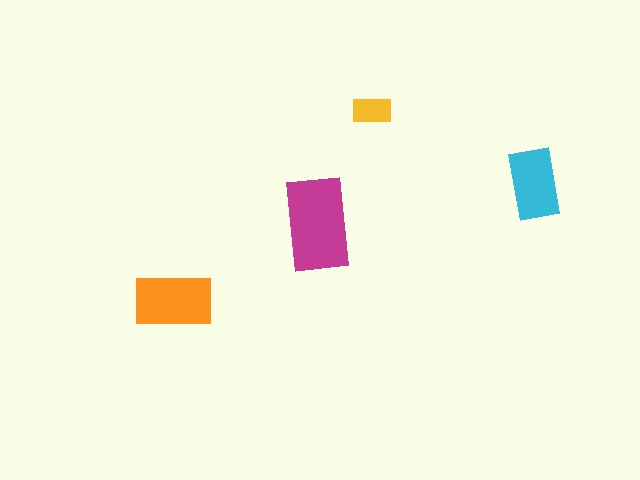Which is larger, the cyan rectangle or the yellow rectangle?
The cyan one.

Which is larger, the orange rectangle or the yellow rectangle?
The orange one.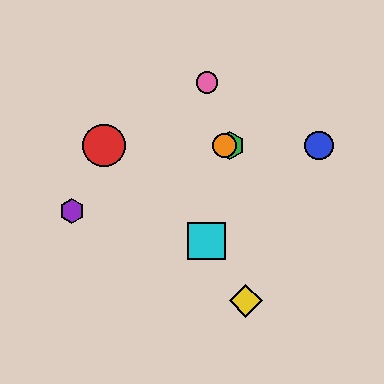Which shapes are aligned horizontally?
The red circle, the blue circle, the green hexagon, the orange circle are aligned horizontally.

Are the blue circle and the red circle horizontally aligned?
Yes, both are at y≈145.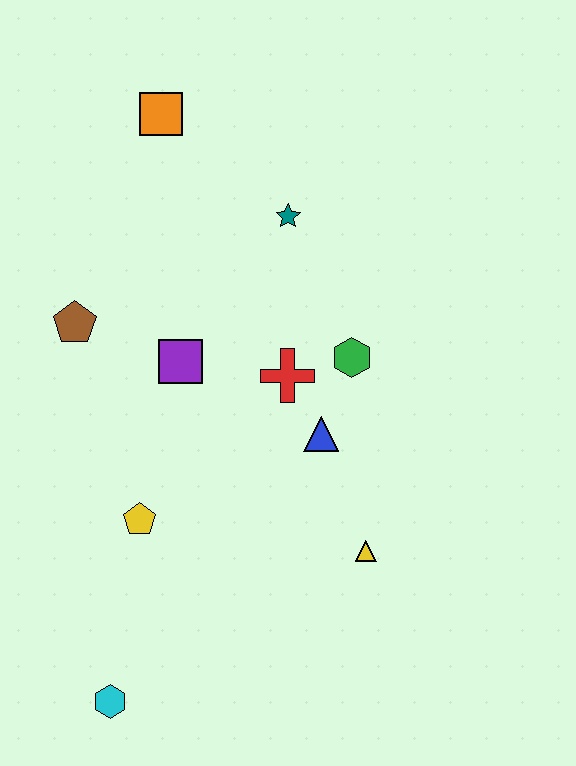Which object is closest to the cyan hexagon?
The yellow pentagon is closest to the cyan hexagon.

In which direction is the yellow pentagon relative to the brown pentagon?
The yellow pentagon is below the brown pentagon.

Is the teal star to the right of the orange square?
Yes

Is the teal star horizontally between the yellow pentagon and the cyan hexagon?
No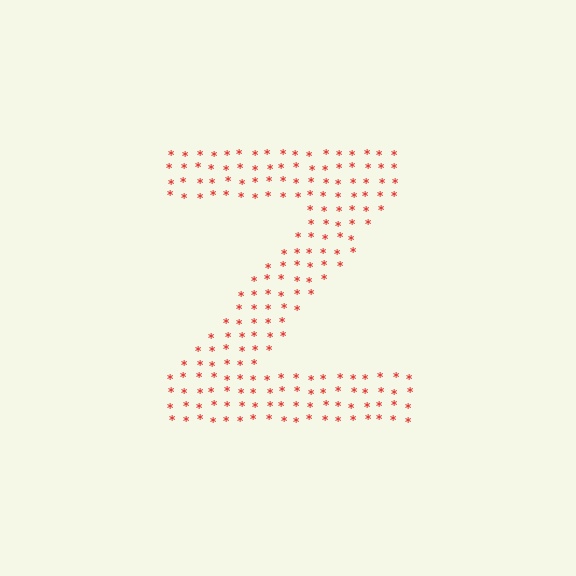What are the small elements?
The small elements are asterisks.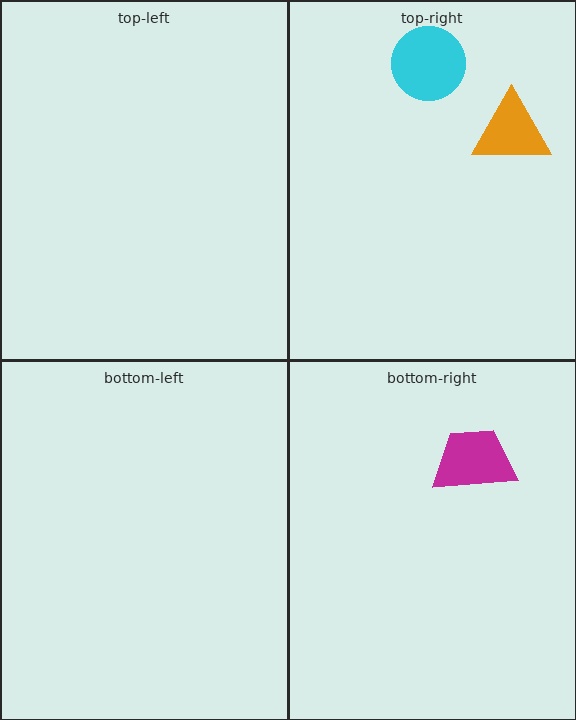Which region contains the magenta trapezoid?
The bottom-right region.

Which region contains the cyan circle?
The top-right region.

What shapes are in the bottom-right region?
The magenta trapezoid.